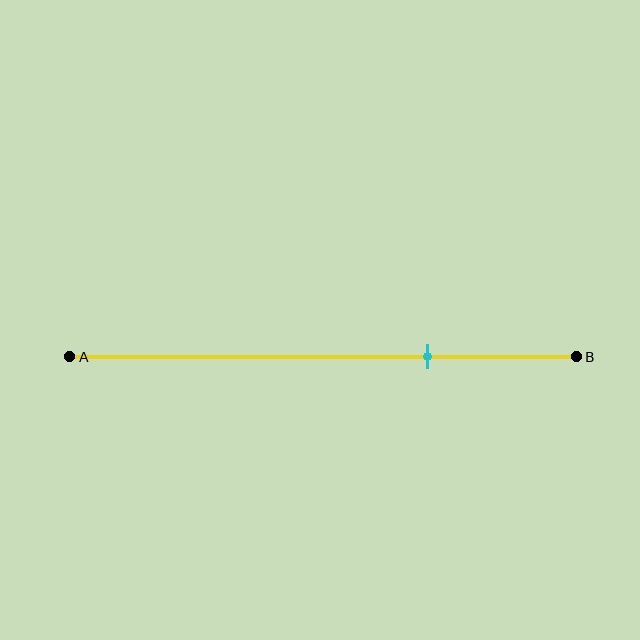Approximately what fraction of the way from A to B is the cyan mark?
The cyan mark is approximately 70% of the way from A to B.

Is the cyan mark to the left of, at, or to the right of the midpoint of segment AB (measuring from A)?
The cyan mark is to the right of the midpoint of segment AB.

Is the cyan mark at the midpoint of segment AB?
No, the mark is at about 70% from A, not at the 50% midpoint.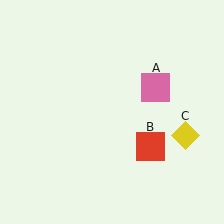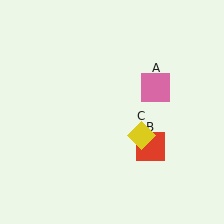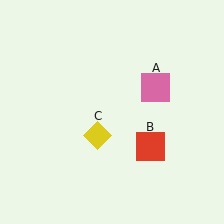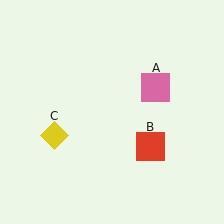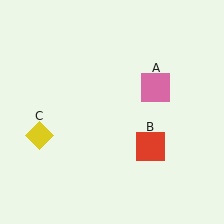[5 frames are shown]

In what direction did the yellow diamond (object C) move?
The yellow diamond (object C) moved left.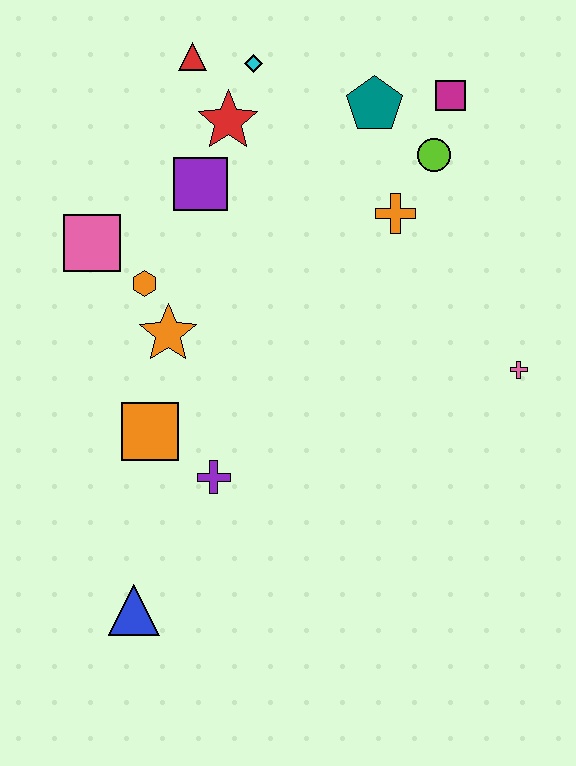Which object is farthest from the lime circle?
The blue triangle is farthest from the lime circle.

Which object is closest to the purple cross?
The orange square is closest to the purple cross.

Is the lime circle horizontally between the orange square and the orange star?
No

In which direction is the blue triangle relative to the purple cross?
The blue triangle is below the purple cross.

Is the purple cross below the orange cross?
Yes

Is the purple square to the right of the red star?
No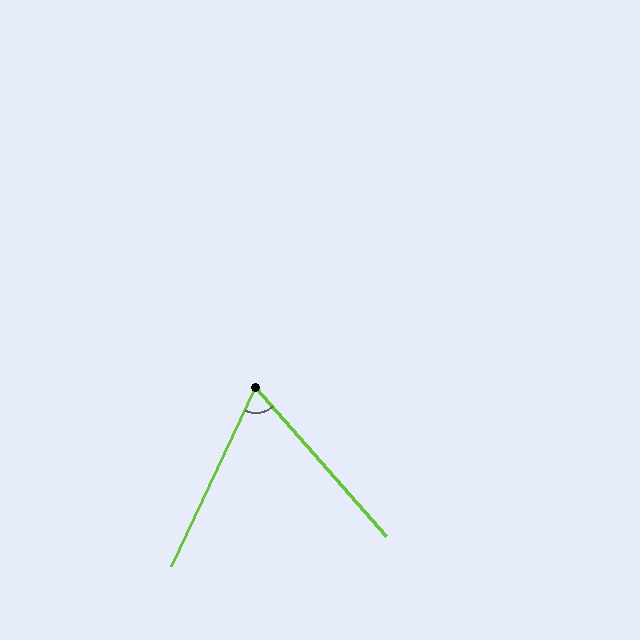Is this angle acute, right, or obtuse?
It is acute.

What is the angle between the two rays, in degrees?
Approximately 67 degrees.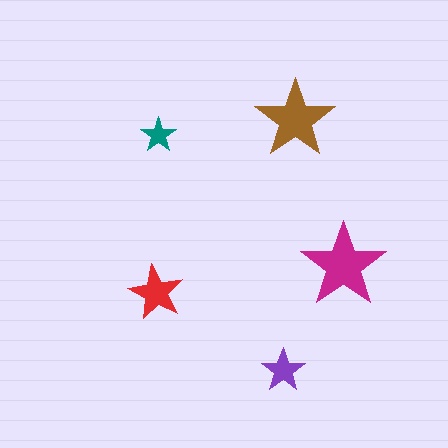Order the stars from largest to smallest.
the magenta one, the brown one, the red one, the purple one, the teal one.